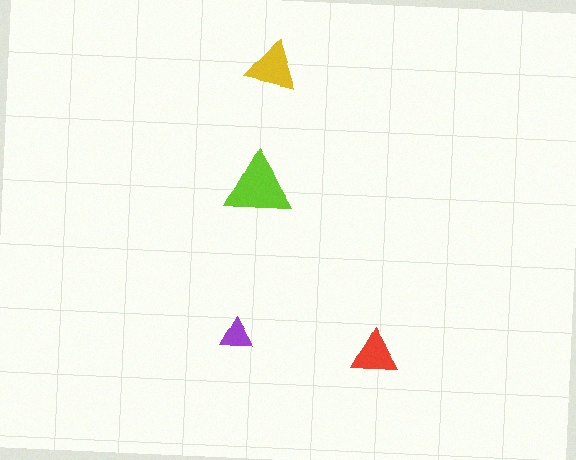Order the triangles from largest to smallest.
the lime one, the yellow one, the red one, the purple one.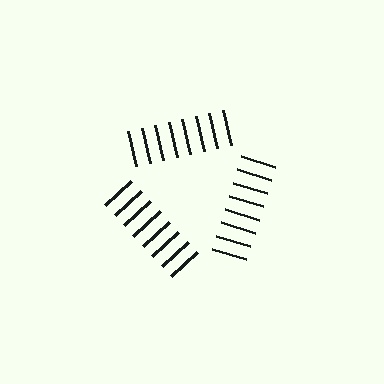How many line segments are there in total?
24 — 8 along each of the 3 edges.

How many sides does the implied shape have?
3 sides — the line-ends trace a triangle.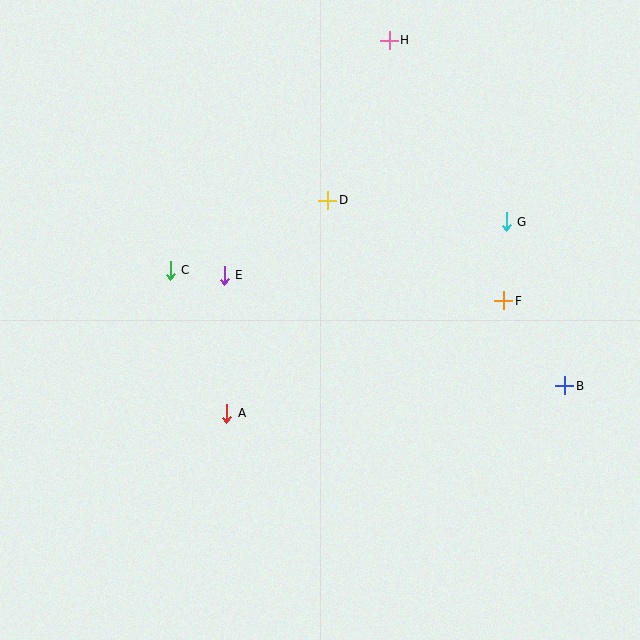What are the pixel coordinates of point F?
Point F is at (504, 301).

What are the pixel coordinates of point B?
Point B is at (565, 386).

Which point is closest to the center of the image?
Point E at (224, 275) is closest to the center.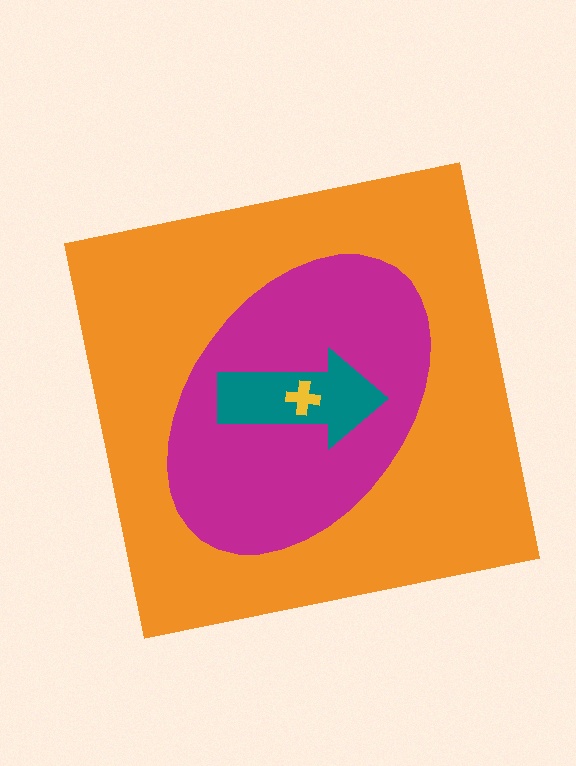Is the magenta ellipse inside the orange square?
Yes.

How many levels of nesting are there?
4.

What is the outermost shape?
The orange square.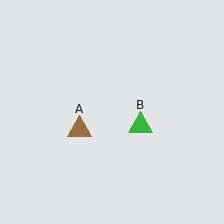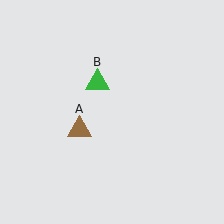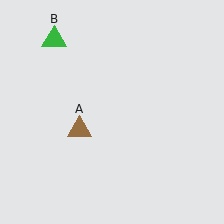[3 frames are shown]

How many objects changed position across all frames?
1 object changed position: green triangle (object B).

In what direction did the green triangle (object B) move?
The green triangle (object B) moved up and to the left.